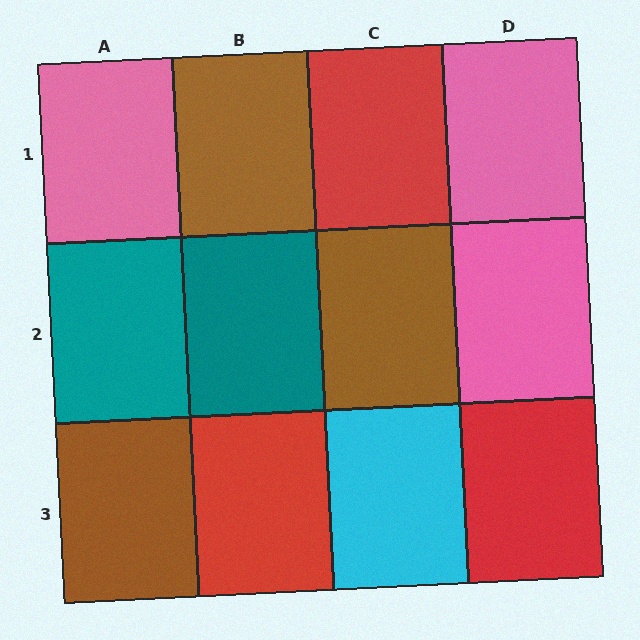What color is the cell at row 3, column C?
Cyan.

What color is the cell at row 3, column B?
Red.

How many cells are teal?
2 cells are teal.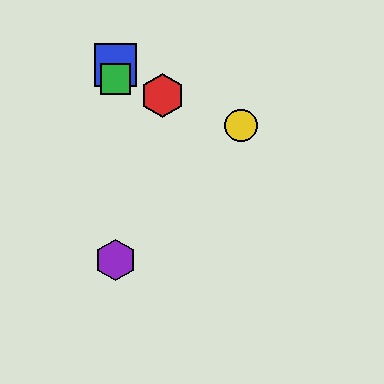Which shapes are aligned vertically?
The blue square, the green square, the purple hexagon are aligned vertically.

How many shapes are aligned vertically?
3 shapes (the blue square, the green square, the purple hexagon) are aligned vertically.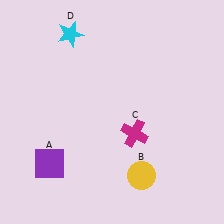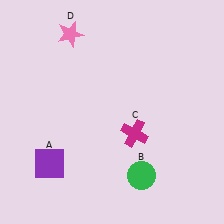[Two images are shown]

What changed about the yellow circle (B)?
In Image 1, B is yellow. In Image 2, it changed to green.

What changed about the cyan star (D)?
In Image 1, D is cyan. In Image 2, it changed to pink.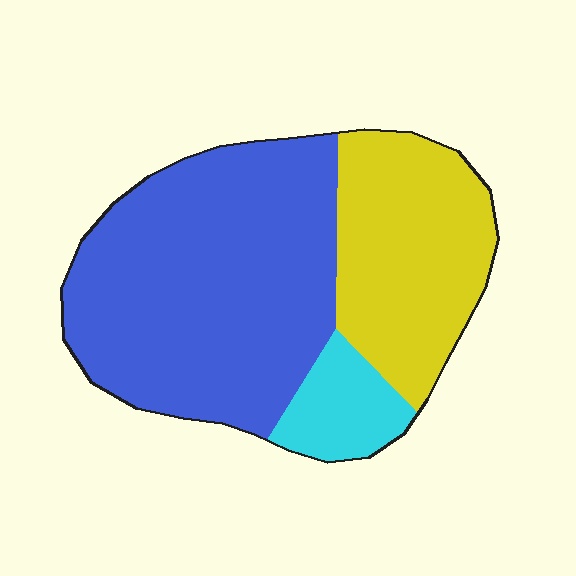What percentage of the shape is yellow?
Yellow takes up about one third (1/3) of the shape.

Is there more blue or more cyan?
Blue.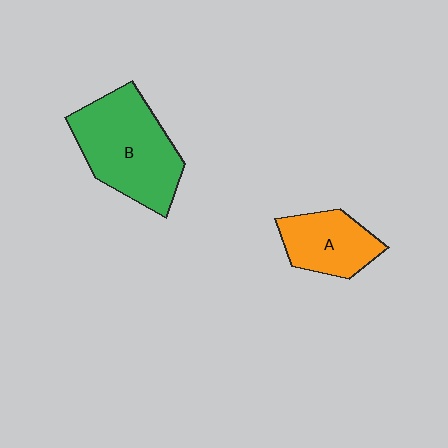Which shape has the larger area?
Shape B (green).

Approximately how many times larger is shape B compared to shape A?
Approximately 1.8 times.